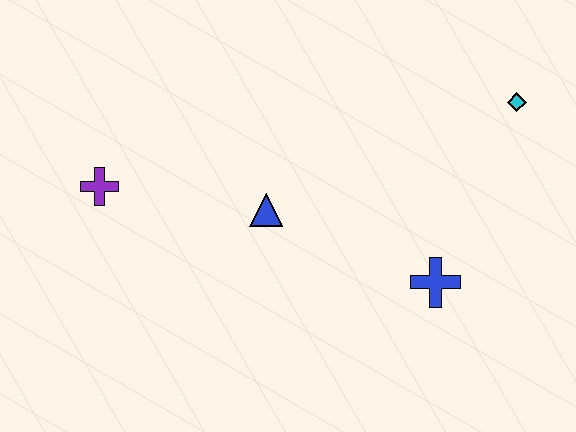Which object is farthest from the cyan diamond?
The purple cross is farthest from the cyan diamond.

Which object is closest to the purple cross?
The blue triangle is closest to the purple cross.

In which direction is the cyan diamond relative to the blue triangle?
The cyan diamond is to the right of the blue triangle.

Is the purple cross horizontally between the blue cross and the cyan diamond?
No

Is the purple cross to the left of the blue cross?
Yes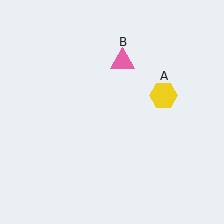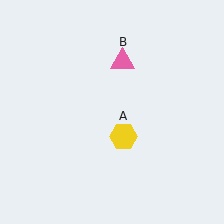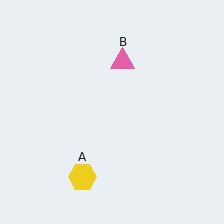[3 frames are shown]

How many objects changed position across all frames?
1 object changed position: yellow hexagon (object A).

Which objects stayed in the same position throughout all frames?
Pink triangle (object B) remained stationary.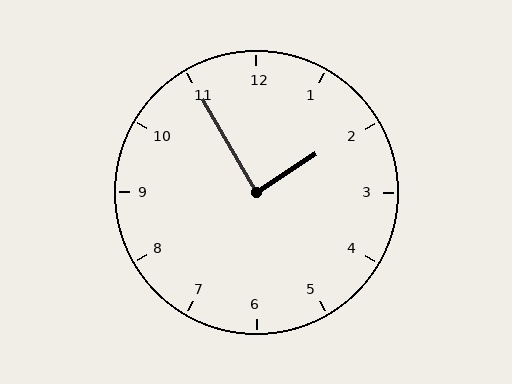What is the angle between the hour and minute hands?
Approximately 88 degrees.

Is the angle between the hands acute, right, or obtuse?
It is right.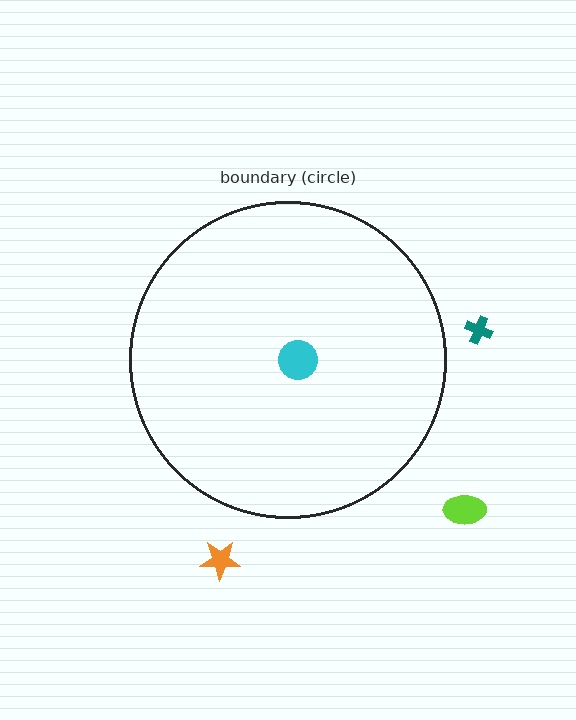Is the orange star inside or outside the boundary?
Outside.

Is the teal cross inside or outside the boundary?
Outside.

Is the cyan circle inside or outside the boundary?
Inside.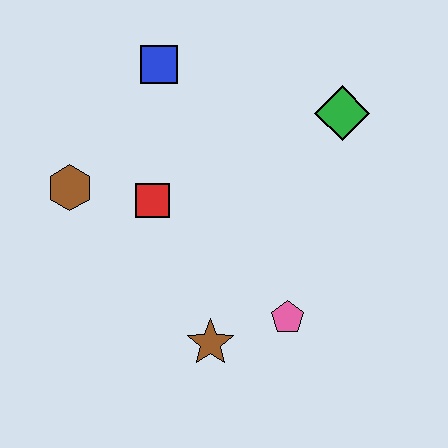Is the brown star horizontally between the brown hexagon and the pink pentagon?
Yes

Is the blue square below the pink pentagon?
No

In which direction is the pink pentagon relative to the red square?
The pink pentagon is to the right of the red square.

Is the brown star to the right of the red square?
Yes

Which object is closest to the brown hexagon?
The red square is closest to the brown hexagon.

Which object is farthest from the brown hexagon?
The green diamond is farthest from the brown hexagon.